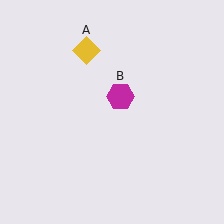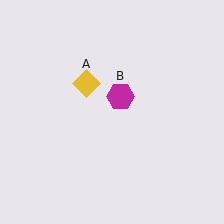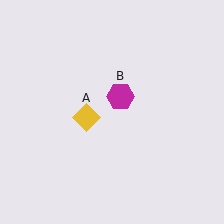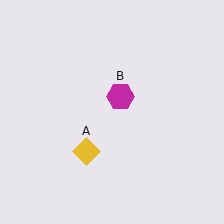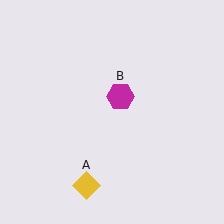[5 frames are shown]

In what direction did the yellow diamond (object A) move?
The yellow diamond (object A) moved down.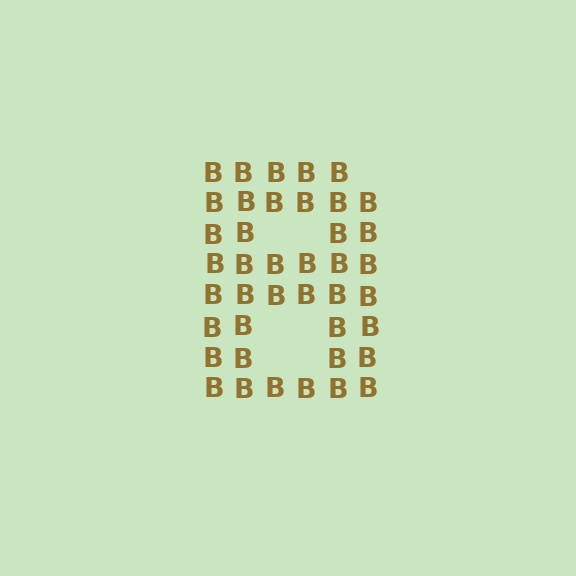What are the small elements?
The small elements are letter B's.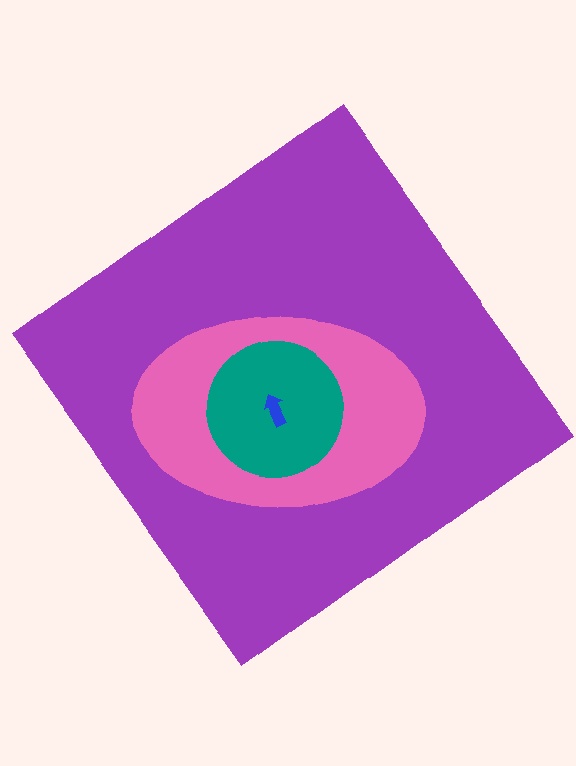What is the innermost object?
The blue arrow.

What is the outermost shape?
The purple diamond.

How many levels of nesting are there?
4.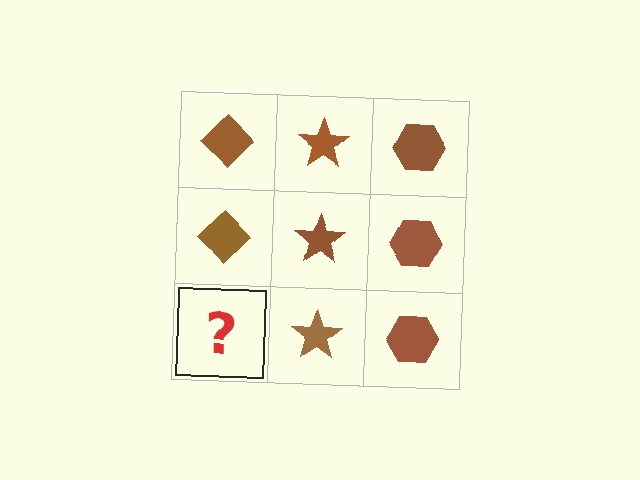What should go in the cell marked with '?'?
The missing cell should contain a brown diamond.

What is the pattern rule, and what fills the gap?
The rule is that each column has a consistent shape. The gap should be filled with a brown diamond.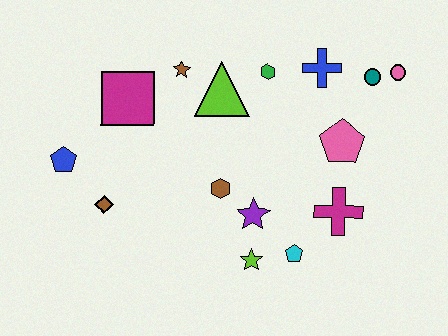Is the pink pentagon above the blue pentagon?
Yes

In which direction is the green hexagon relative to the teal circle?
The green hexagon is to the left of the teal circle.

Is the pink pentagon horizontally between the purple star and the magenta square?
No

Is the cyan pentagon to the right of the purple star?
Yes